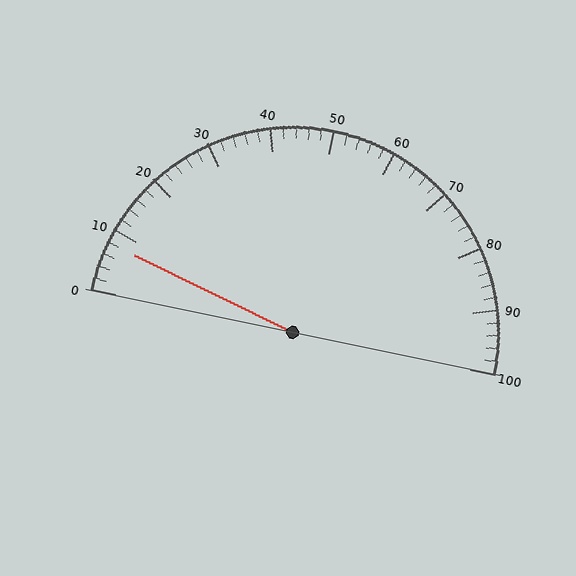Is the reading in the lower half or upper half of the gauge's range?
The reading is in the lower half of the range (0 to 100).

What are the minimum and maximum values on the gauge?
The gauge ranges from 0 to 100.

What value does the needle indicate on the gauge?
The needle indicates approximately 8.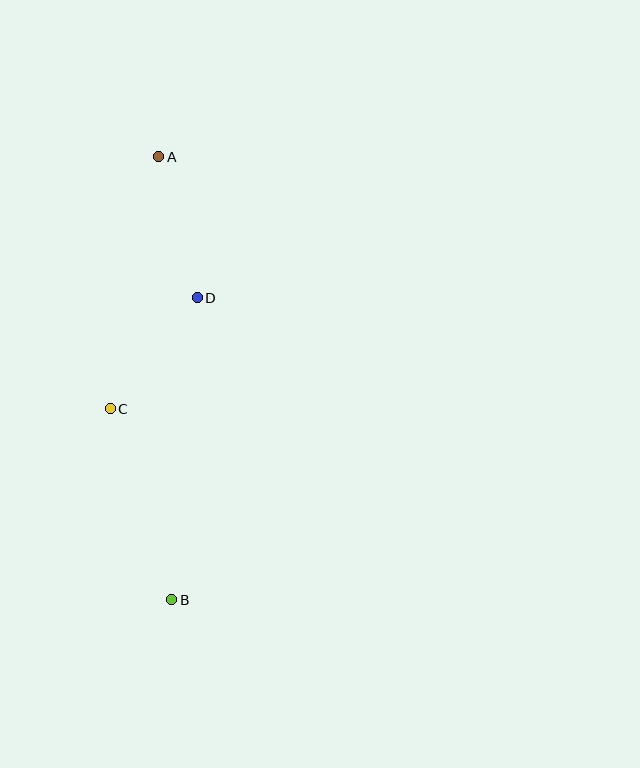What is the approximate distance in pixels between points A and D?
The distance between A and D is approximately 146 pixels.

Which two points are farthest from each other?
Points A and B are farthest from each other.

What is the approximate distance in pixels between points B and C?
The distance between B and C is approximately 201 pixels.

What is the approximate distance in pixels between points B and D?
The distance between B and D is approximately 303 pixels.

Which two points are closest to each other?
Points C and D are closest to each other.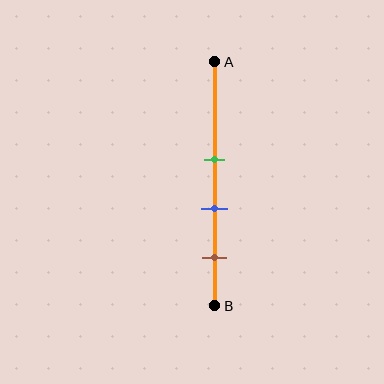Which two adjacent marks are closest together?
The green and blue marks are the closest adjacent pair.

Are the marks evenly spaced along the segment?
Yes, the marks are approximately evenly spaced.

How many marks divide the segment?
There are 3 marks dividing the segment.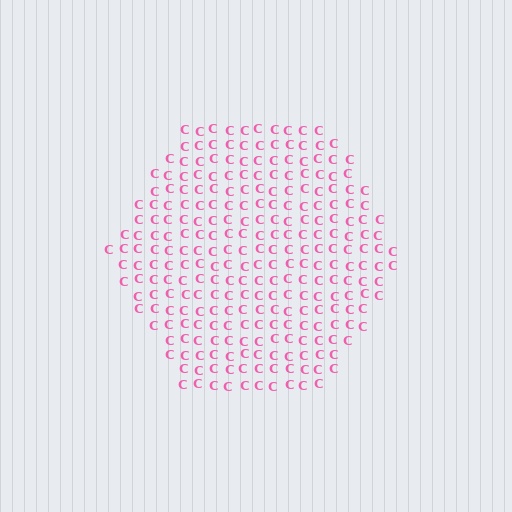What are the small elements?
The small elements are letter C's.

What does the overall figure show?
The overall figure shows a hexagon.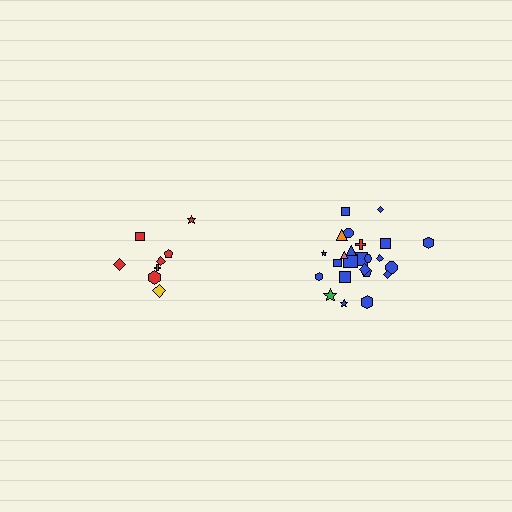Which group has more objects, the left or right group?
The right group.